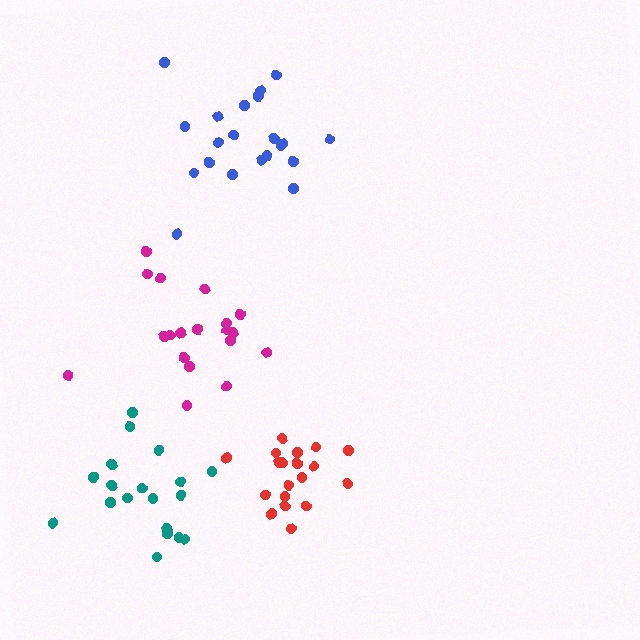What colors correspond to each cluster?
The clusters are colored: blue, red, teal, magenta.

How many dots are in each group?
Group 1: 21 dots, Group 2: 19 dots, Group 3: 19 dots, Group 4: 19 dots (78 total).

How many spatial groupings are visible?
There are 4 spatial groupings.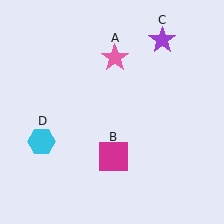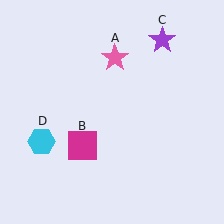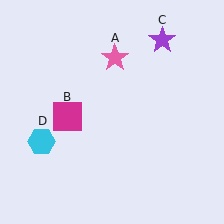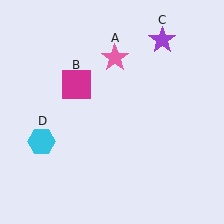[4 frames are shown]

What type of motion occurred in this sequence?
The magenta square (object B) rotated clockwise around the center of the scene.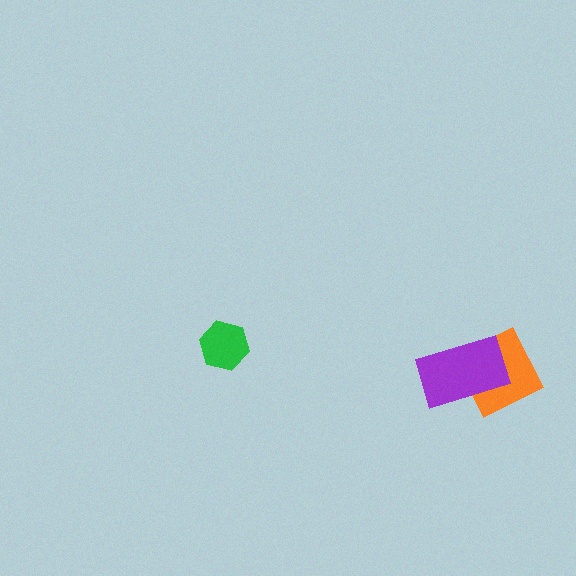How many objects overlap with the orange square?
1 object overlaps with the orange square.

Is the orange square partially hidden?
Yes, it is partially covered by another shape.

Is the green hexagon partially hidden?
No, no other shape covers it.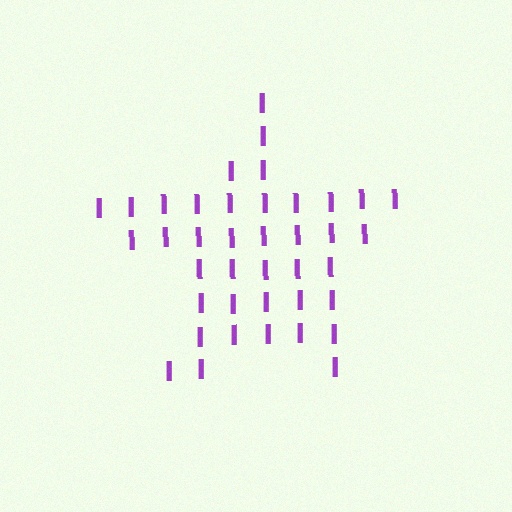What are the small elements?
The small elements are letter I's.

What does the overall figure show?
The overall figure shows a star.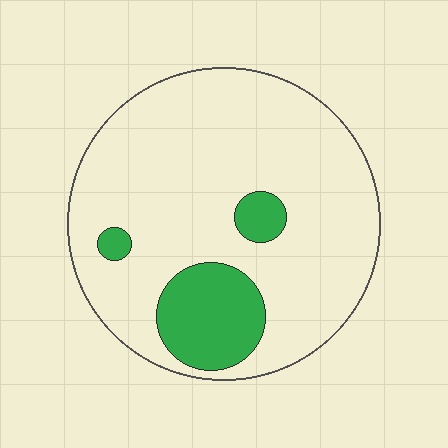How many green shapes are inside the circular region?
3.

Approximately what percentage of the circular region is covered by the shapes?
Approximately 15%.